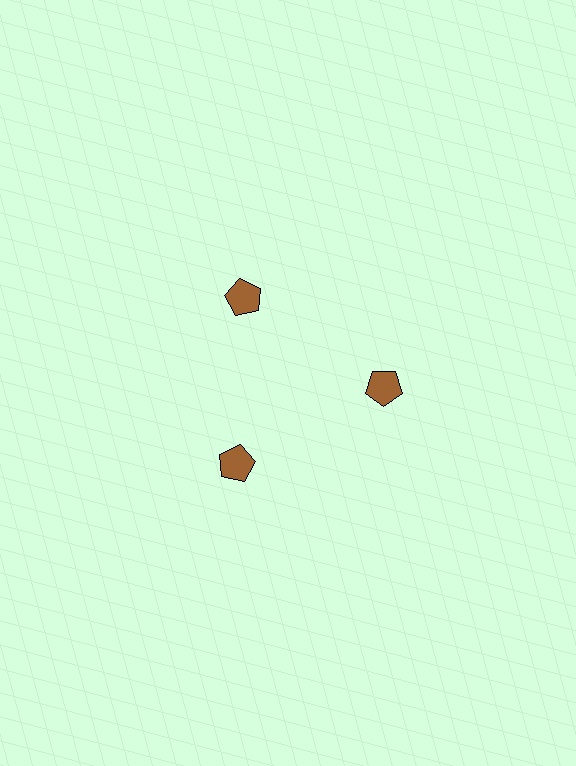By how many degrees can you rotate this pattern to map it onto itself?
The pattern maps onto itself every 120 degrees of rotation.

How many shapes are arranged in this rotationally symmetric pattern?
There are 3 shapes, arranged in 3 groups of 1.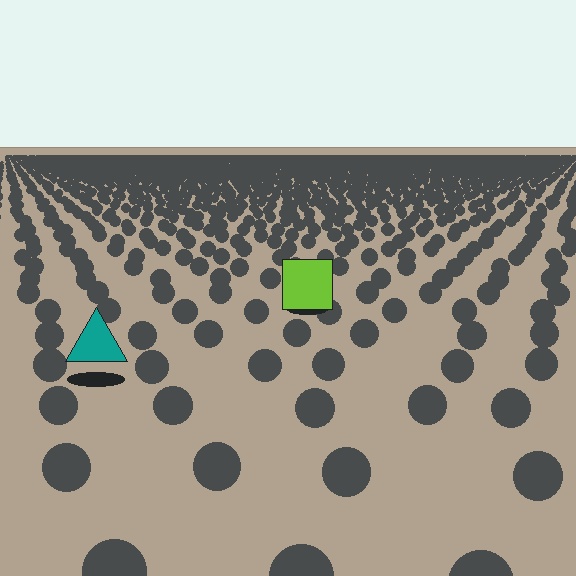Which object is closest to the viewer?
The teal triangle is closest. The texture marks near it are larger and more spread out.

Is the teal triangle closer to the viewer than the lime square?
Yes. The teal triangle is closer — you can tell from the texture gradient: the ground texture is coarser near it.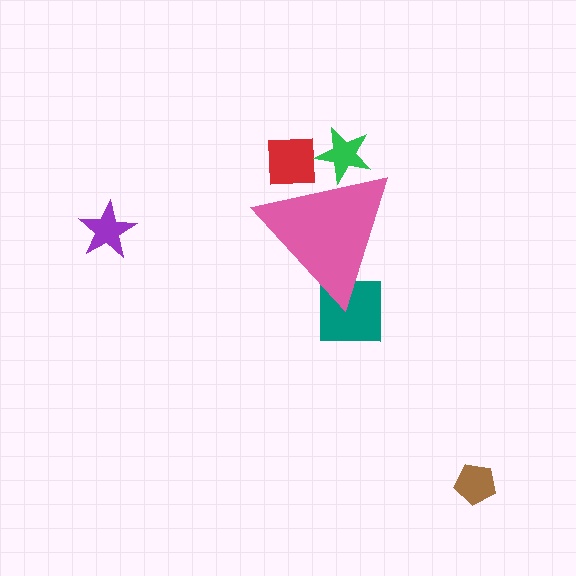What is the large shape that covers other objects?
A pink triangle.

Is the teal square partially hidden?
Yes, the teal square is partially hidden behind the pink triangle.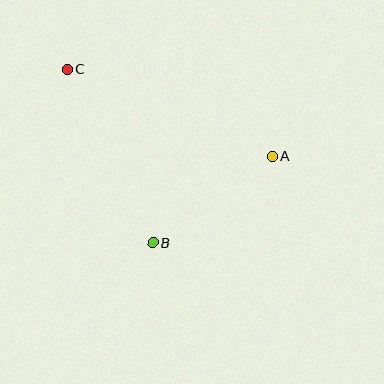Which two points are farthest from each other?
Points A and C are farthest from each other.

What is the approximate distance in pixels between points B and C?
The distance between B and C is approximately 193 pixels.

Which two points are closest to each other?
Points A and B are closest to each other.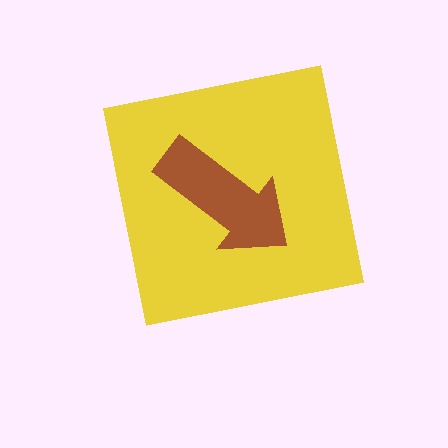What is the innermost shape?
The brown arrow.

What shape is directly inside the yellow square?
The brown arrow.